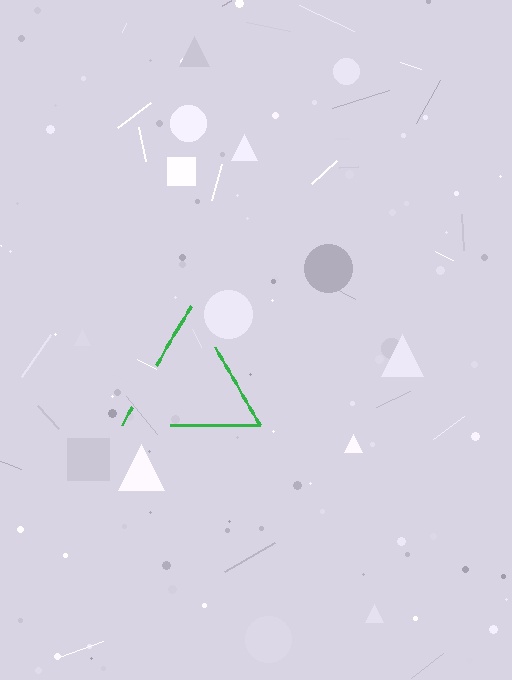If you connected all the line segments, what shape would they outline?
They would outline a triangle.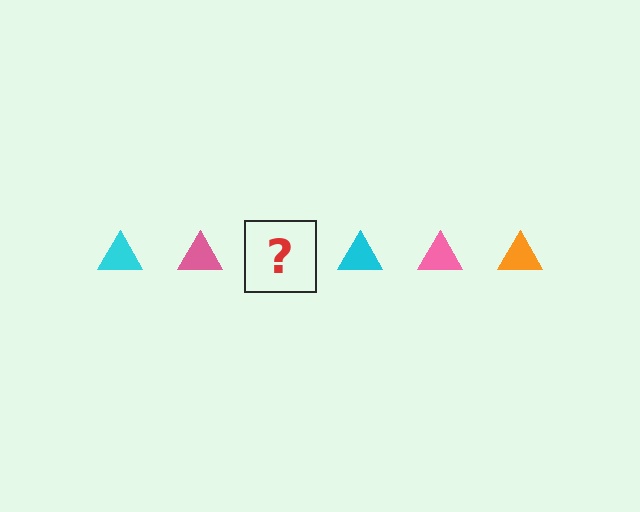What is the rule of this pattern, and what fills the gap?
The rule is that the pattern cycles through cyan, pink, orange triangles. The gap should be filled with an orange triangle.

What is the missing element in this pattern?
The missing element is an orange triangle.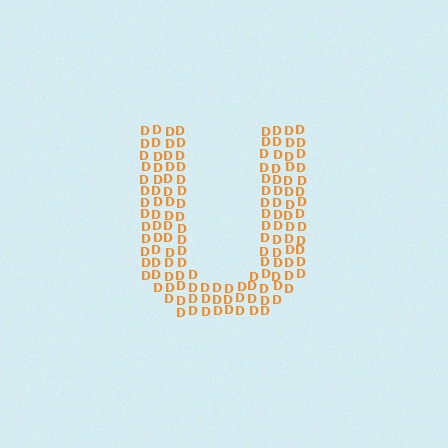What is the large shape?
The large shape is the letter U.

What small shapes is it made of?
It is made of small letter D's.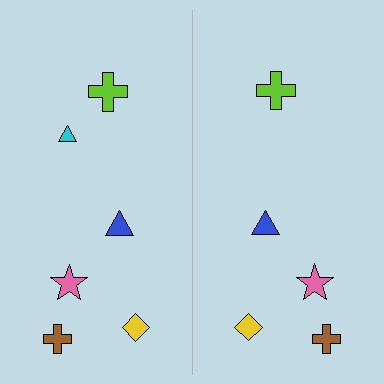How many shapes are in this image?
There are 11 shapes in this image.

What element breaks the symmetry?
A cyan triangle is missing from the right side.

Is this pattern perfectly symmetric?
No, the pattern is not perfectly symmetric. A cyan triangle is missing from the right side.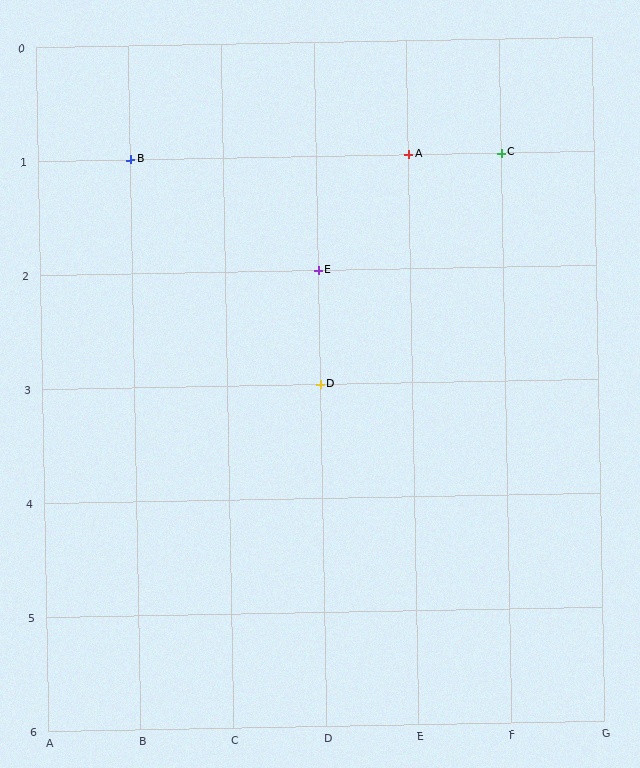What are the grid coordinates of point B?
Point B is at grid coordinates (B, 1).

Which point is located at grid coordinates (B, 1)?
Point B is at (B, 1).